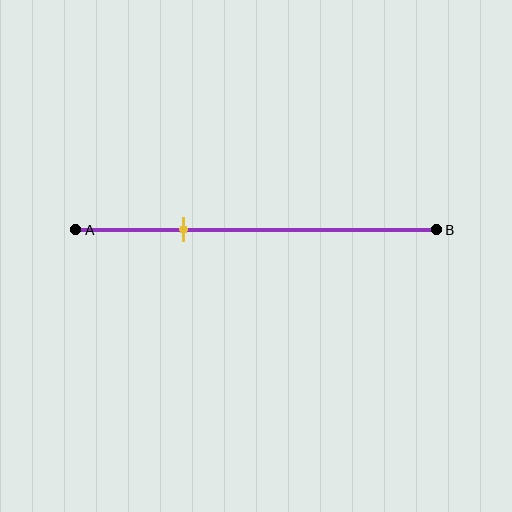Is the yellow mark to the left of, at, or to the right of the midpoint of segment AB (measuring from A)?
The yellow mark is to the left of the midpoint of segment AB.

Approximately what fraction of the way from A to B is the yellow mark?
The yellow mark is approximately 30% of the way from A to B.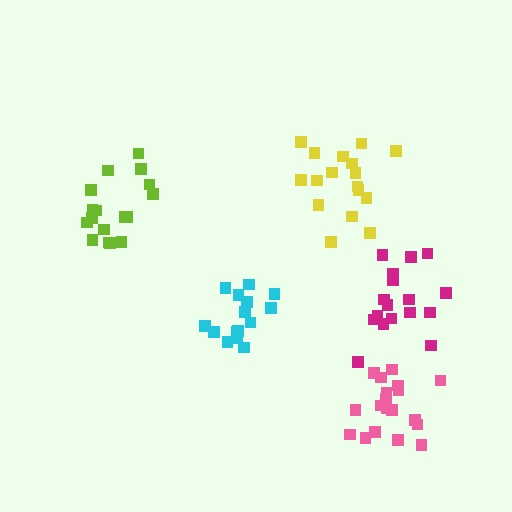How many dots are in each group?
Group 1: 17 dots, Group 2: 15 dots, Group 3: 17 dots, Group 4: 19 dots, Group 5: 17 dots (85 total).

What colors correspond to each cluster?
The clusters are colored: yellow, cyan, lime, pink, magenta.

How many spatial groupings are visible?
There are 5 spatial groupings.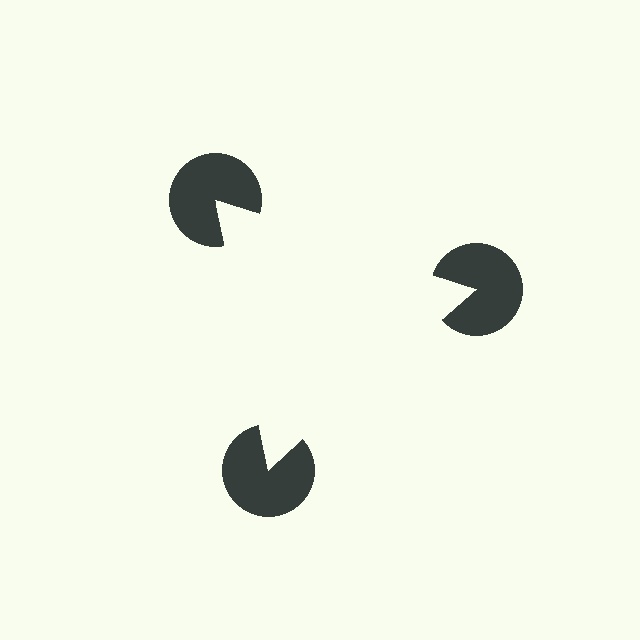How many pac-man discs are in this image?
There are 3 — one at each vertex of the illusory triangle.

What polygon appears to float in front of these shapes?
An illusory triangle — its edges are inferred from the aligned wedge cuts in the pac-man discs, not physically drawn.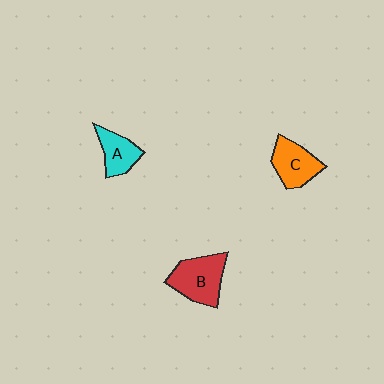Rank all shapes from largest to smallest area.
From largest to smallest: B (red), C (orange), A (cyan).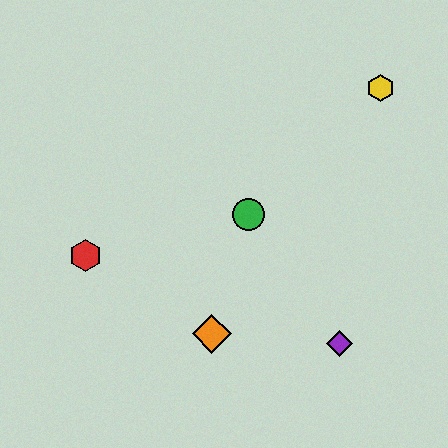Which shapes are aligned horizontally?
The blue circle, the green circle are aligned horizontally.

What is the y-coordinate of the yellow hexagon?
The yellow hexagon is at y≈88.